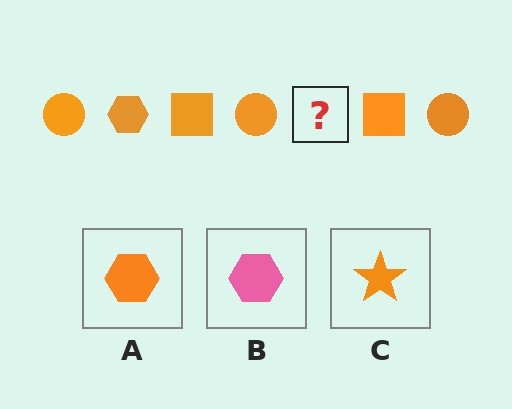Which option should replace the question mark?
Option A.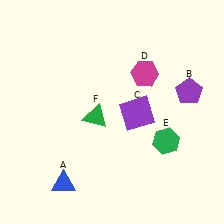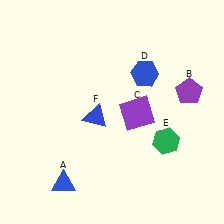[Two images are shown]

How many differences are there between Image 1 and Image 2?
There are 2 differences between the two images.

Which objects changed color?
D changed from magenta to blue. F changed from green to blue.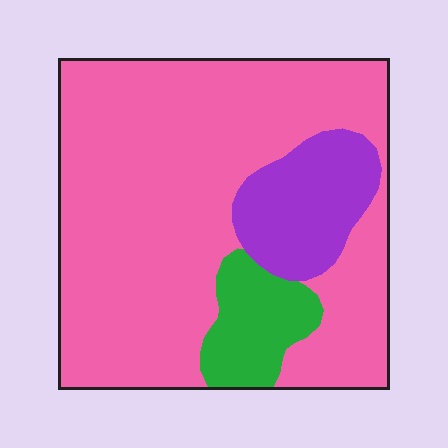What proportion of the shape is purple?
Purple takes up about one eighth (1/8) of the shape.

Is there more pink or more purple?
Pink.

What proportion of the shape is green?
Green covers 10% of the shape.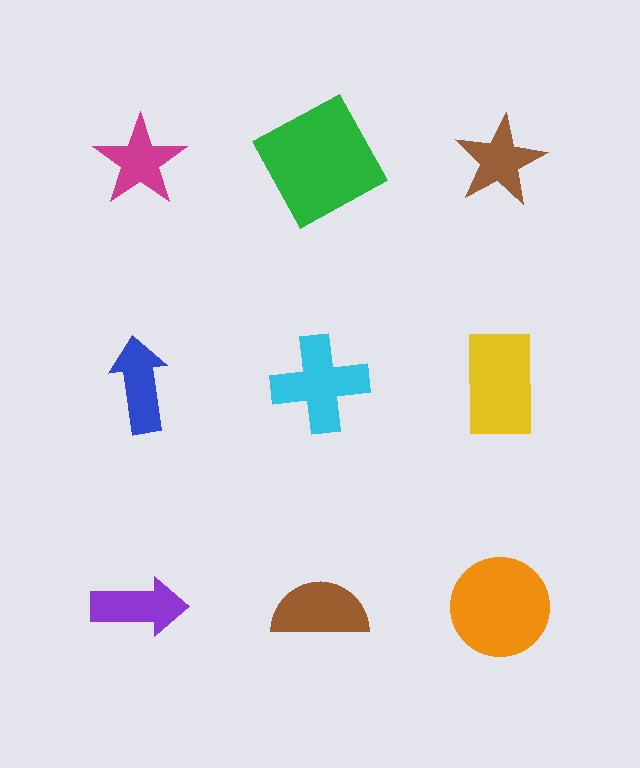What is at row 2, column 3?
A yellow rectangle.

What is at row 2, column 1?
A blue arrow.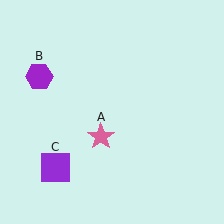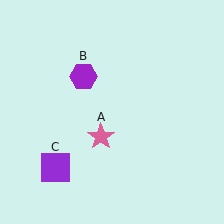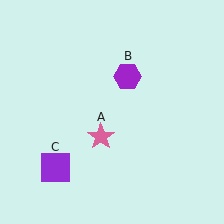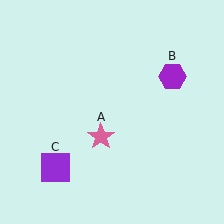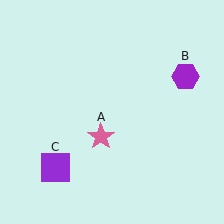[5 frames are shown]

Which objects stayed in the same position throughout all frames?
Pink star (object A) and purple square (object C) remained stationary.